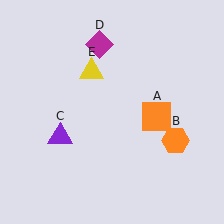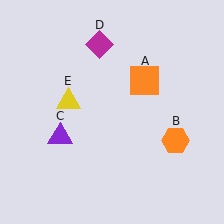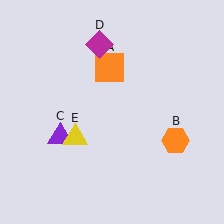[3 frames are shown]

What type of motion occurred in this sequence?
The orange square (object A), yellow triangle (object E) rotated counterclockwise around the center of the scene.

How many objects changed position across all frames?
2 objects changed position: orange square (object A), yellow triangle (object E).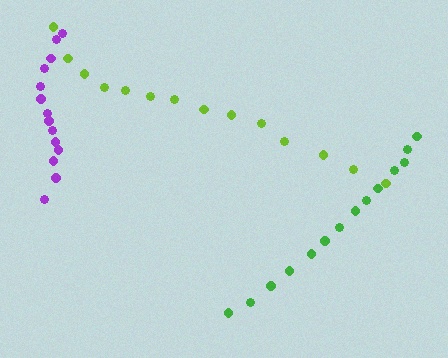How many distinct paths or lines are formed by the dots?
There are 3 distinct paths.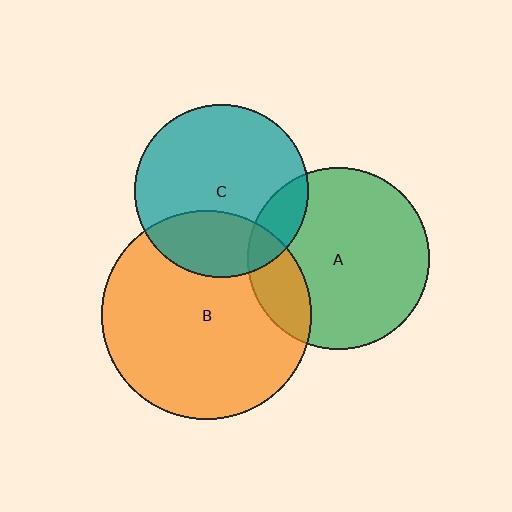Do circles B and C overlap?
Yes.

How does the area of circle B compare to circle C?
Approximately 1.4 times.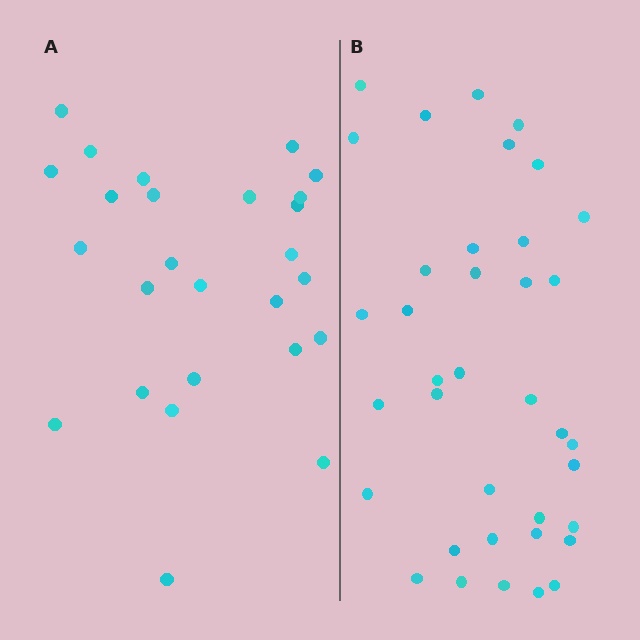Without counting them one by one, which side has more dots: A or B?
Region B (the right region) has more dots.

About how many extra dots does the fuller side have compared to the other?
Region B has roughly 12 or so more dots than region A.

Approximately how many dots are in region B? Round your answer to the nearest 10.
About 40 dots. (The exact count is 37, which rounds to 40.)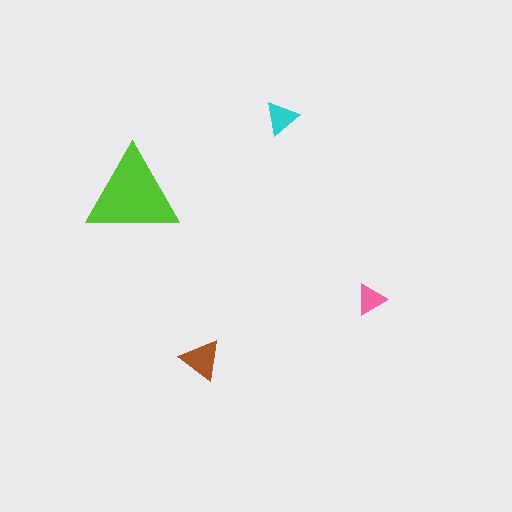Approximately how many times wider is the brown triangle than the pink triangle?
About 1.5 times wider.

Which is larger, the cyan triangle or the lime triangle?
The lime one.